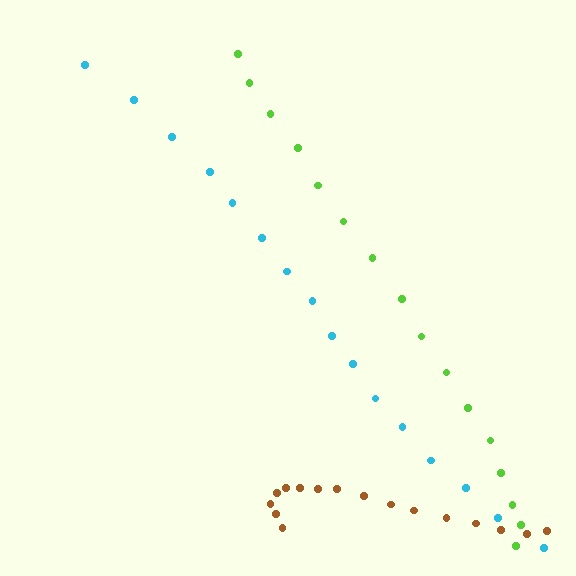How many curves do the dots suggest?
There are 3 distinct paths.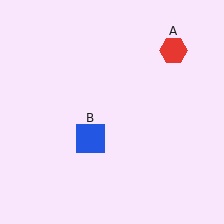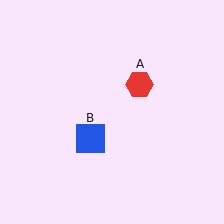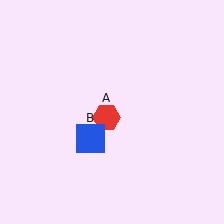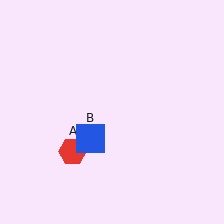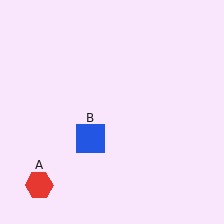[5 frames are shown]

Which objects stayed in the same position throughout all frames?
Blue square (object B) remained stationary.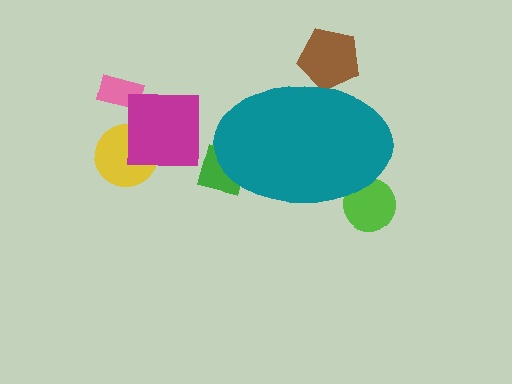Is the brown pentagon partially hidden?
Yes, the brown pentagon is partially hidden behind the teal ellipse.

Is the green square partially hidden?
Yes, the green square is partially hidden behind the teal ellipse.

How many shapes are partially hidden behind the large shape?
3 shapes are partially hidden.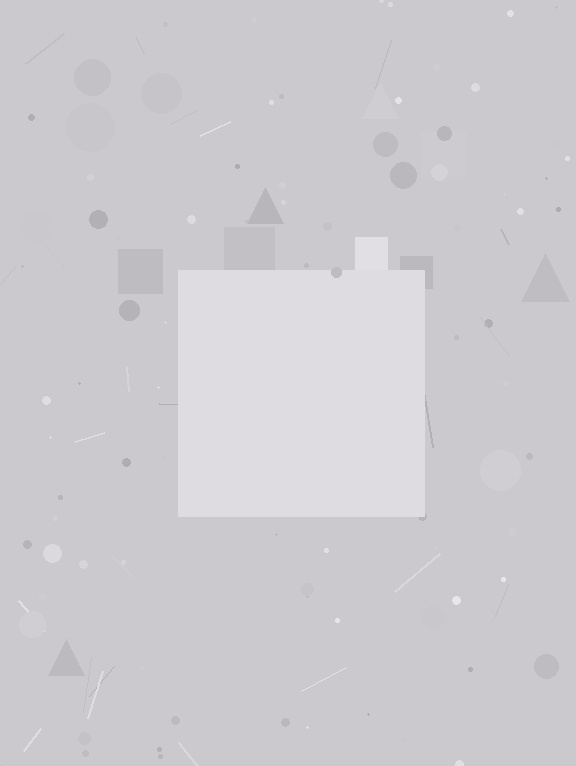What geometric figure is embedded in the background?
A square is embedded in the background.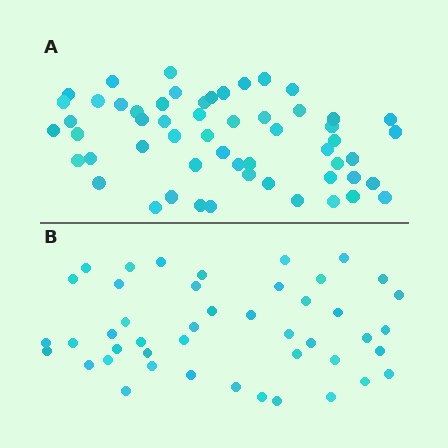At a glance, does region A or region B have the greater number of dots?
Region A (the top region) has more dots.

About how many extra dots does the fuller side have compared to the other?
Region A has roughly 12 or so more dots than region B.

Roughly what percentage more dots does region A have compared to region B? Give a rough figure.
About 25% more.